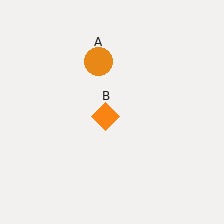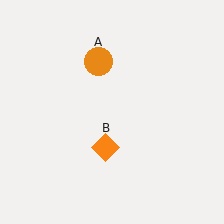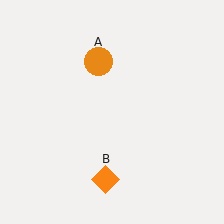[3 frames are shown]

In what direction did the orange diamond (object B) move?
The orange diamond (object B) moved down.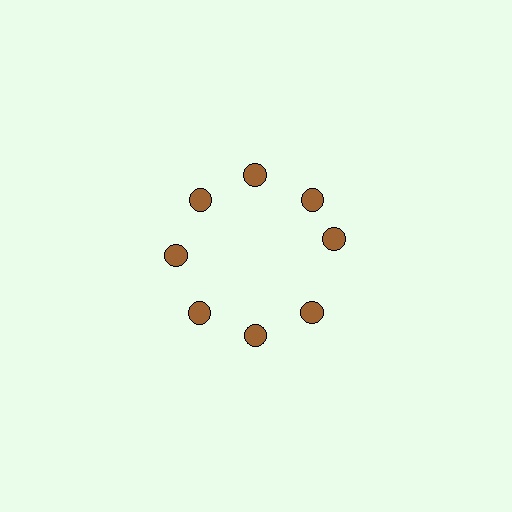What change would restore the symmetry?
The symmetry would be restored by rotating it back into even spacing with its neighbors so that all 8 circles sit at equal angles and equal distance from the center.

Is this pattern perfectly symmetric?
No. The 8 brown circles are arranged in a ring, but one element near the 3 o'clock position is rotated out of alignment along the ring, breaking the 8-fold rotational symmetry.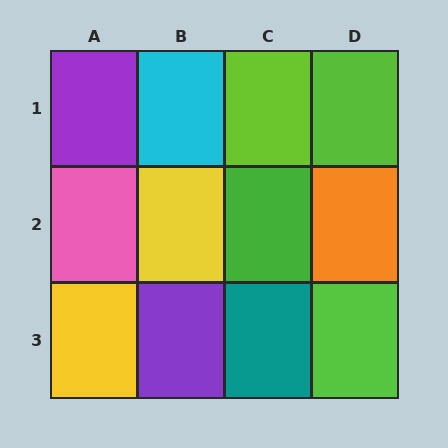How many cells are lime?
3 cells are lime.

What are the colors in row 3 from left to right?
Yellow, purple, teal, lime.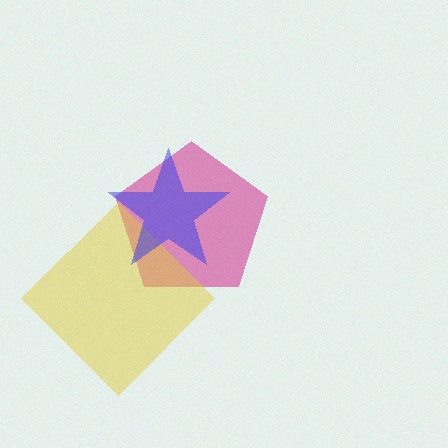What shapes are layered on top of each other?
The layered shapes are: a magenta pentagon, a yellow diamond, a blue star.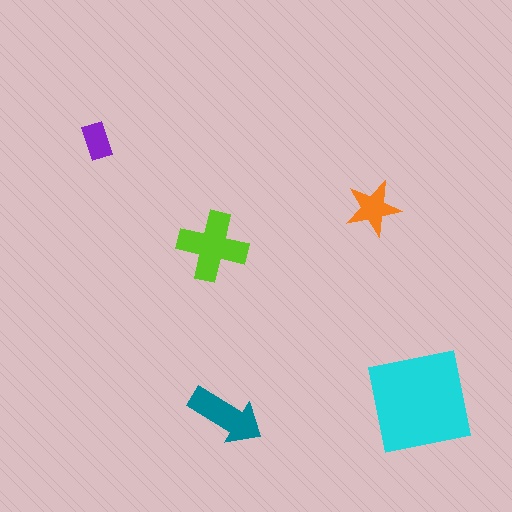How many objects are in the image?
There are 5 objects in the image.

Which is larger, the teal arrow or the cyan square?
The cyan square.